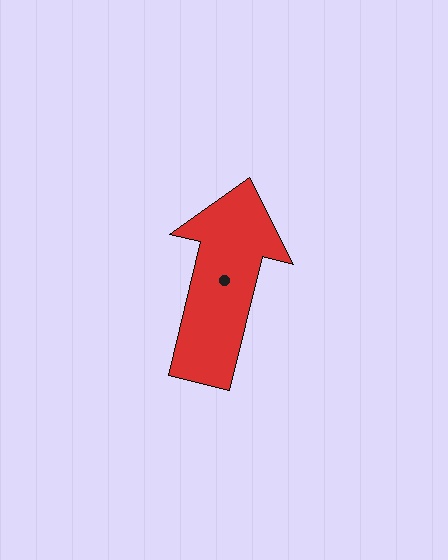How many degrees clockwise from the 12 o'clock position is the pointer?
Approximately 14 degrees.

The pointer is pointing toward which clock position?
Roughly 12 o'clock.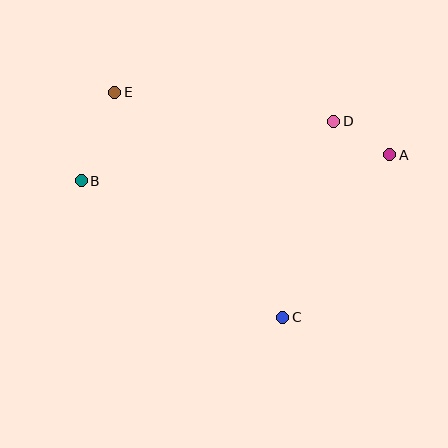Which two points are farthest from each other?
Points A and B are farthest from each other.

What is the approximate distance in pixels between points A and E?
The distance between A and E is approximately 282 pixels.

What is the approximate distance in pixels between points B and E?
The distance between B and E is approximately 94 pixels.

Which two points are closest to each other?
Points A and D are closest to each other.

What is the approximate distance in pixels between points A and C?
The distance between A and C is approximately 194 pixels.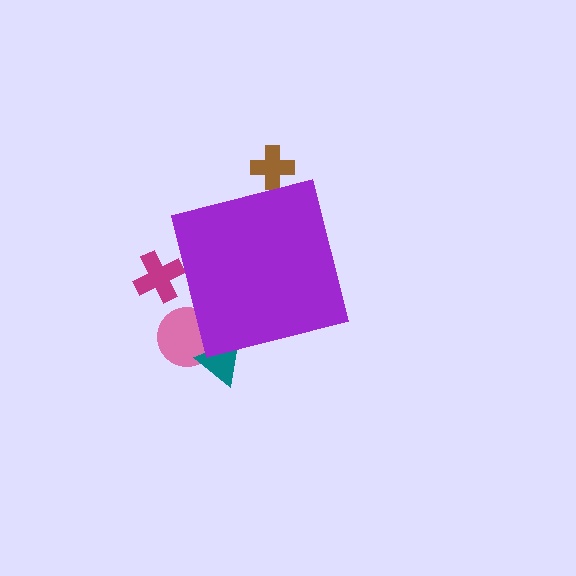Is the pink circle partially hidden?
Yes, the pink circle is partially hidden behind the purple square.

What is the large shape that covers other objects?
A purple square.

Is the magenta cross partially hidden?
Yes, the magenta cross is partially hidden behind the purple square.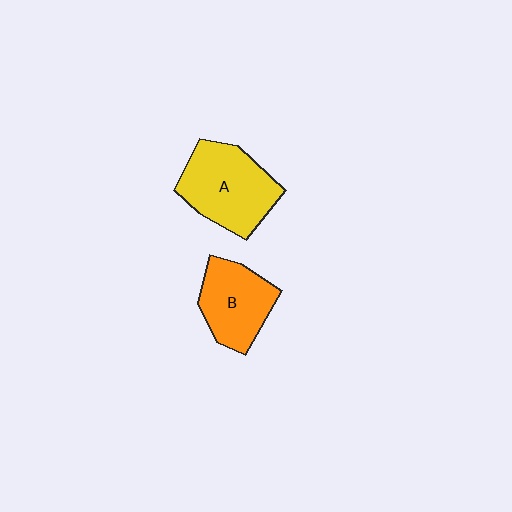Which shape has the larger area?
Shape A (yellow).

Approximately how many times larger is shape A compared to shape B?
Approximately 1.3 times.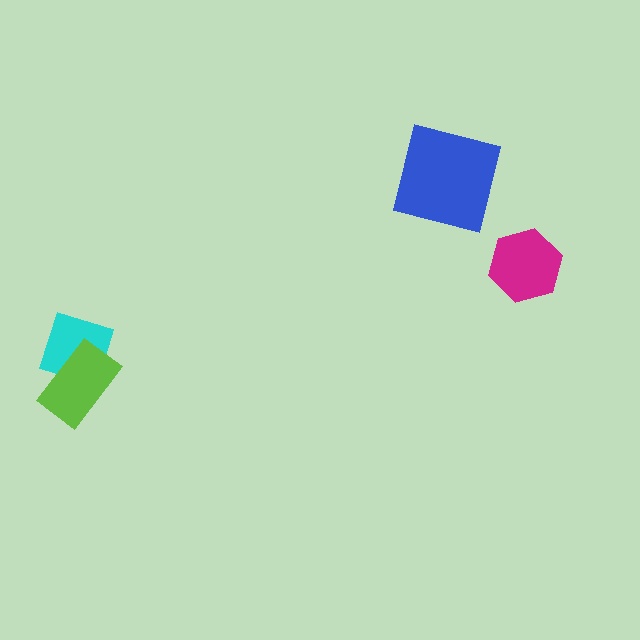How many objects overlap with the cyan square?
1 object overlaps with the cyan square.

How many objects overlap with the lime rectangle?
1 object overlaps with the lime rectangle.